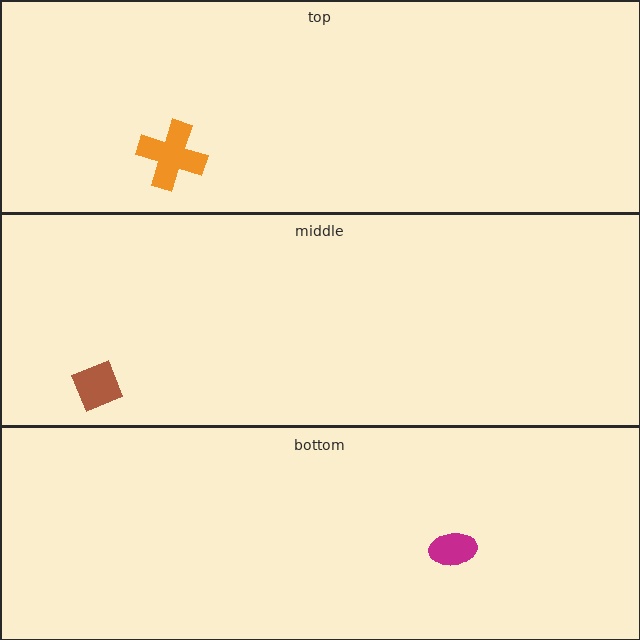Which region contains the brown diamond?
The middle region.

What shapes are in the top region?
The orange cross.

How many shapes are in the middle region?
1.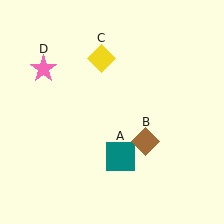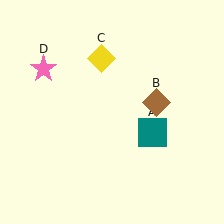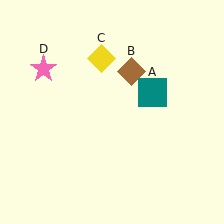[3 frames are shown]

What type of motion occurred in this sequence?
The teal square (object A), brown diamond (object B) rotated counterclockwise around the center of the scene.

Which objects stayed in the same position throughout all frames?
Yellow diamond (object C) and pink star (object D) remained stationary.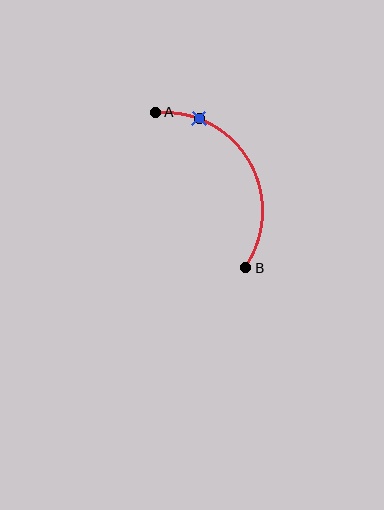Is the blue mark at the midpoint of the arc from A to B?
No. The blue mark lies on the arc but is closer to endpoint A. The arc midpoint would be at the point on the curve equidistant along the arc from both A and B.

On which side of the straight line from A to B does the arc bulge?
The arc bulges to the right of the straight line connecting A and B.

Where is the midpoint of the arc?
The arc midpoint is the point on the curve farthest from the straight line joining A and B. It sits to the right of that line.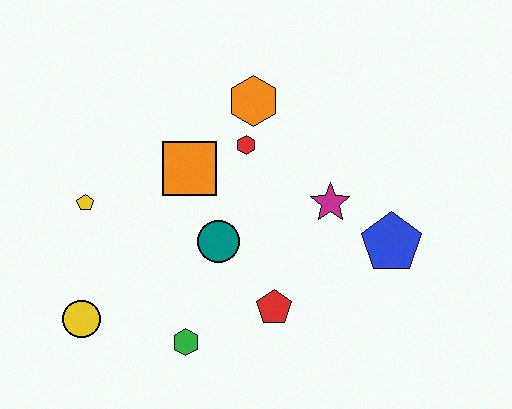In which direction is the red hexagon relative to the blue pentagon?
The red hexagon is to the left of the blue pentagon.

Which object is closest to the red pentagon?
The teal circle is closest to the red pentagon.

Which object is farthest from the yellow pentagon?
The blue pentagon is farthest from the yellow pentagon.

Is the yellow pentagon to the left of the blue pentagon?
Yes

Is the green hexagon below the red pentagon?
Yes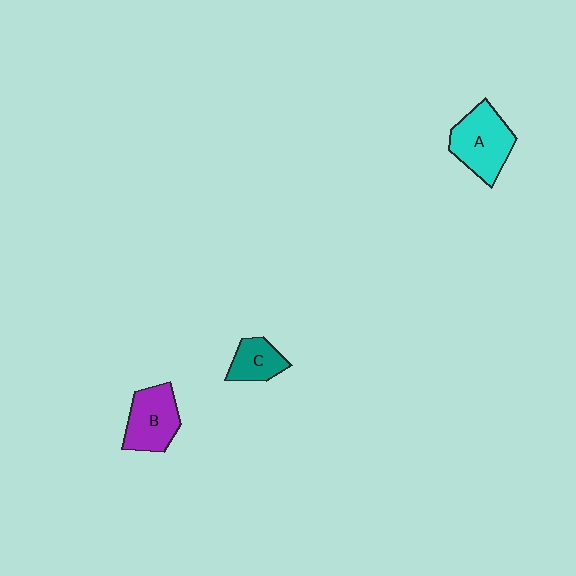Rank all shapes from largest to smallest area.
From largest to smallest: A (cyan), B (purple), C (teal).